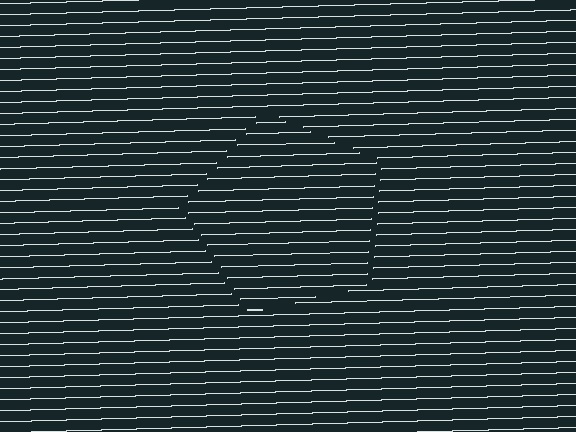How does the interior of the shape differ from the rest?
The interior of the shape contains the same grating, shifted by half a period — the contour is defined by the phase discontinuity where line-ends from the inner and outer gratings abut.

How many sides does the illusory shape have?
5 sides — the line-ends trace a pentagon.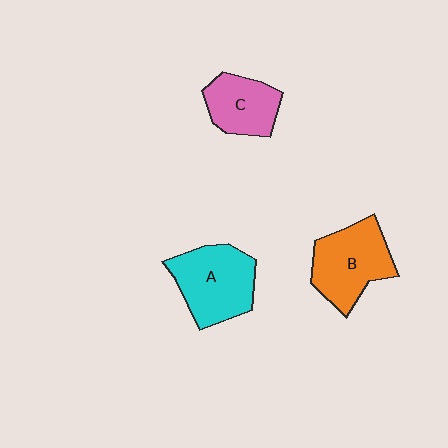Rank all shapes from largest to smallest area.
From largest to smallest: A (cyan), B (orange), C (pink).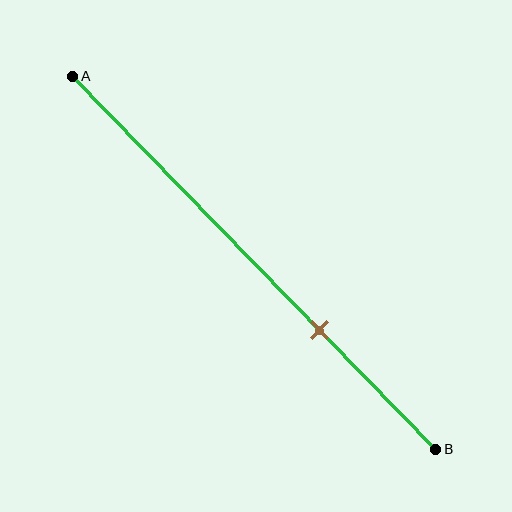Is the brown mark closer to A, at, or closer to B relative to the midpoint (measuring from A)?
The brown mark is closer to point B than the midpoint of segment AB.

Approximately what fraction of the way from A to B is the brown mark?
The brown mark is approximately 70% of the way from A to B.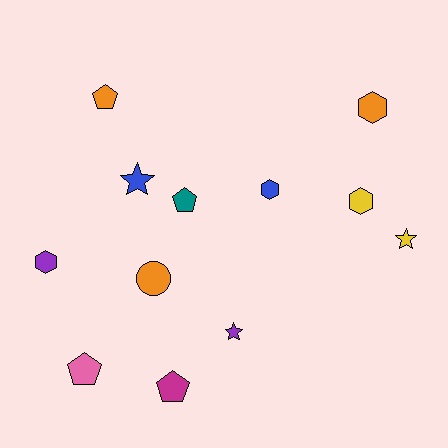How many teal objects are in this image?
There is 1 teal object.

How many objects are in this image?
There are 12 objects.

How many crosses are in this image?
There are no crosses.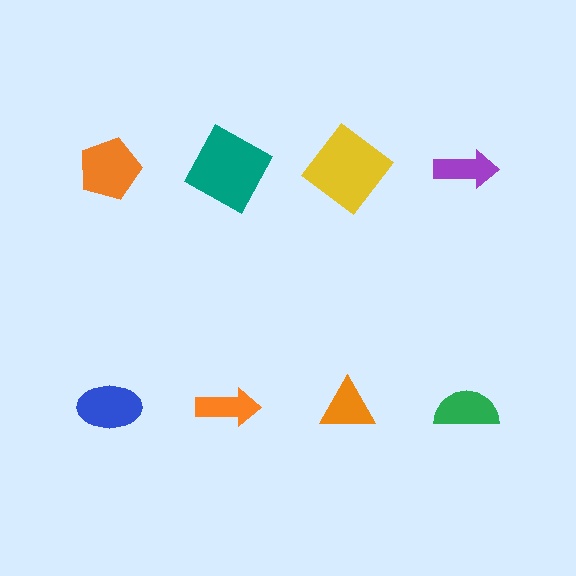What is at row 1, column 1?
An orange pentagon.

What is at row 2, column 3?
An orange triangle.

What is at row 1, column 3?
A yellow diamond.